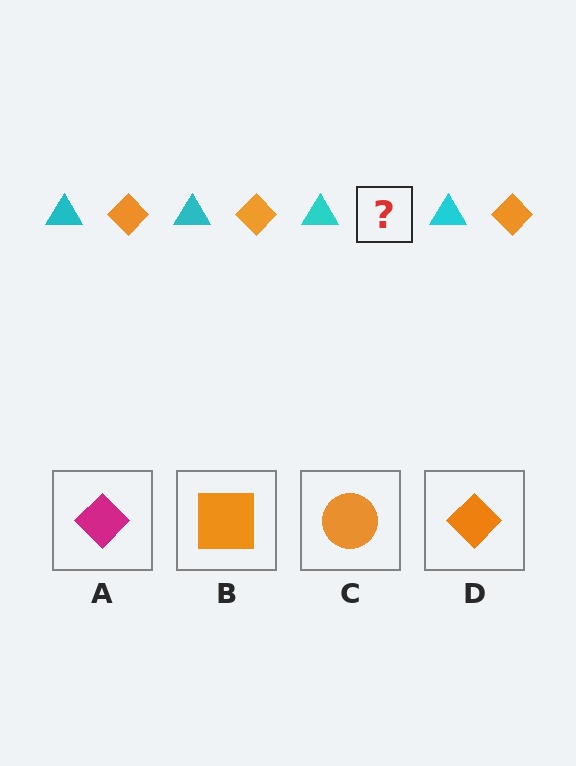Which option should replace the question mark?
Option D.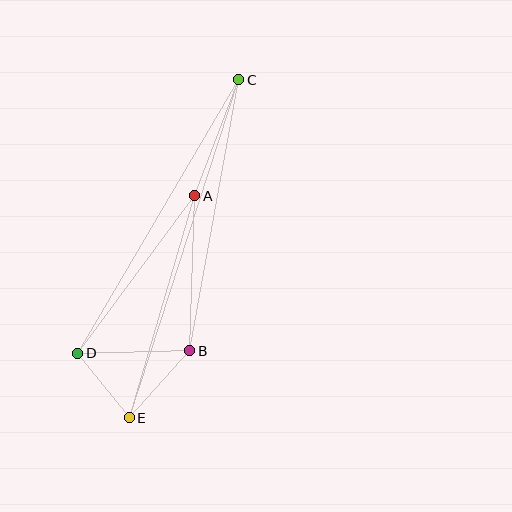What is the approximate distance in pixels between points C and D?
The distance between C and D is approximately 318 pixels.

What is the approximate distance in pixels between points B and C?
The distance between B and C is approximately 276 pixels.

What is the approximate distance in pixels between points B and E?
The distance between B and E is approximately 90 pixels.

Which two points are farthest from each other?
Points C and E are farthest from each other.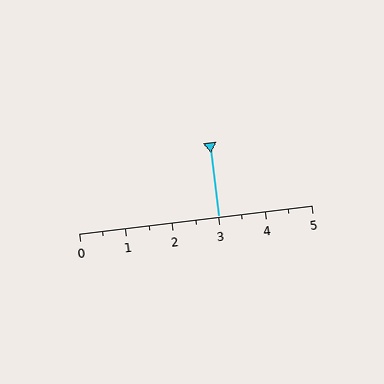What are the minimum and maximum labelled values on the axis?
The axis runs from 0 to 5.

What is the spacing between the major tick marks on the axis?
The major ticks are spaced 1 apart.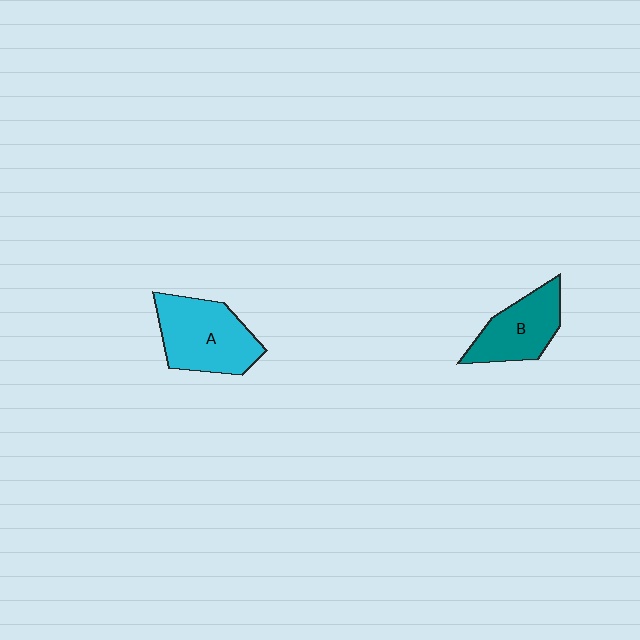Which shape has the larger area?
Shape A (cyan).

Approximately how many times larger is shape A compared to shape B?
Approximately 1.3 times.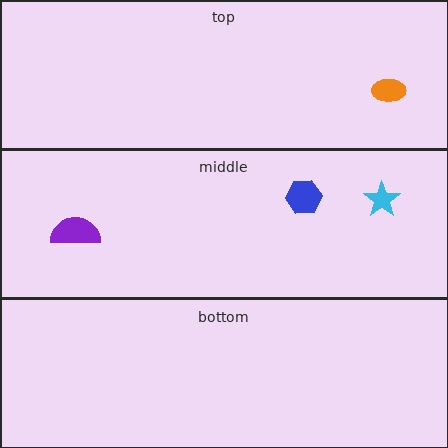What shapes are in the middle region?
The blue hexagon, the purple semicircle, the cyan star.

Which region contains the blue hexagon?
The middle region.